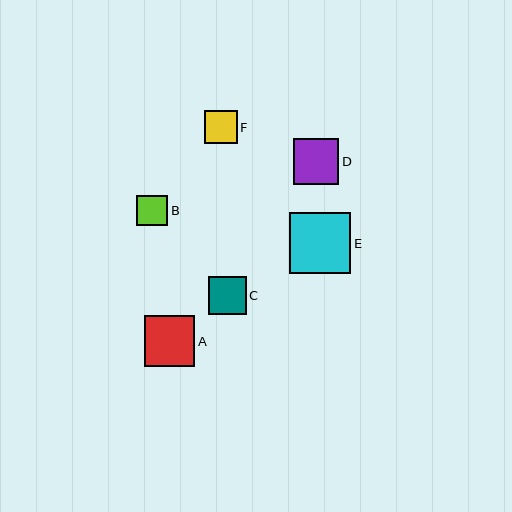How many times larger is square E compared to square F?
Square E is approximately 1.9 times the size of square F.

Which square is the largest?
Square E is the largest with a size of approximately 61 pixels.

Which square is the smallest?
Square B is the smallest with a size of approximately 31 pixels.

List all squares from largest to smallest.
From largest to smallest: E, A, D, C, F, B.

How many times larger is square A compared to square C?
Square A is approximately 1.3 times the size of square C.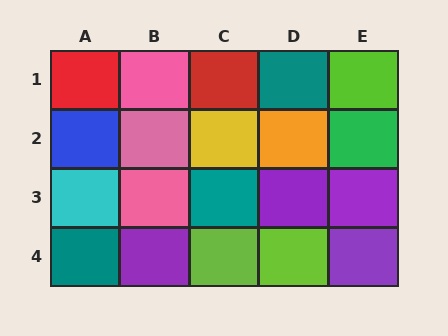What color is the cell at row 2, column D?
Orange.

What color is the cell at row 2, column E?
Green.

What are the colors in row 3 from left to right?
Cyan, pink, teal, purple, purple.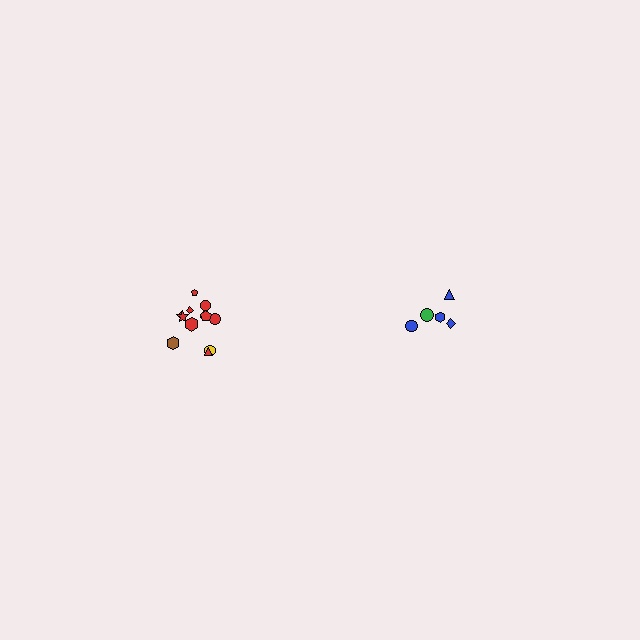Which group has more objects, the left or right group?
The left group.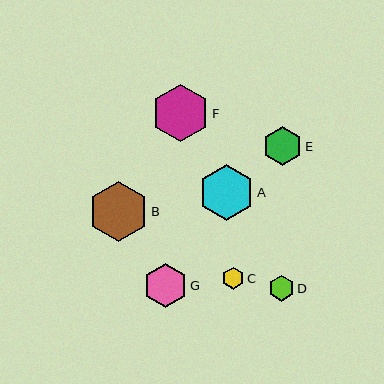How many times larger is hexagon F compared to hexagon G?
Hexagon F is approximately 1.3 times the size of hexagon G.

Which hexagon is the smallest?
Hexagon C is the smallest with a size of approximately 22 pixels.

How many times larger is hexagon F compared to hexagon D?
Hexagon F is approximately 2.2 times the size of hexagon D.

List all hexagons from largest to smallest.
From largest to smallest: B, F, A, G, E, D, C.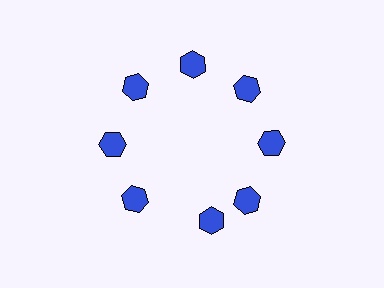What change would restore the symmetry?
The symmetry would be restored by rotating it back into even spacing with its neighbors so that all 8 hexagons sit at equal angles and equal distance from the center.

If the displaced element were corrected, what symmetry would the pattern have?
It would have 8-fold rotational symmetry — the pattern would map onto itself every 45 degrees.